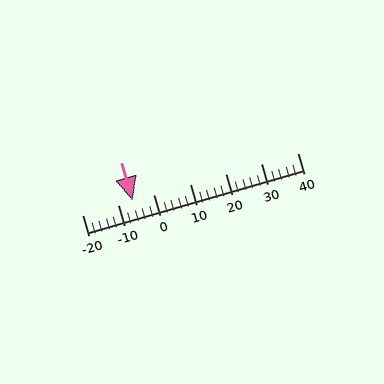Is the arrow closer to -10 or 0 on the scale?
The arrow is closer to -10.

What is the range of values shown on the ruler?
The ruler shows values from -20 to 40.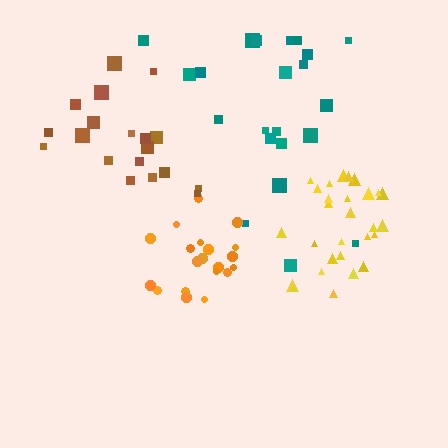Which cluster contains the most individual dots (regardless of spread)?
Yellow (28).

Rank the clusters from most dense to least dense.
orange, yellow, brown, teal.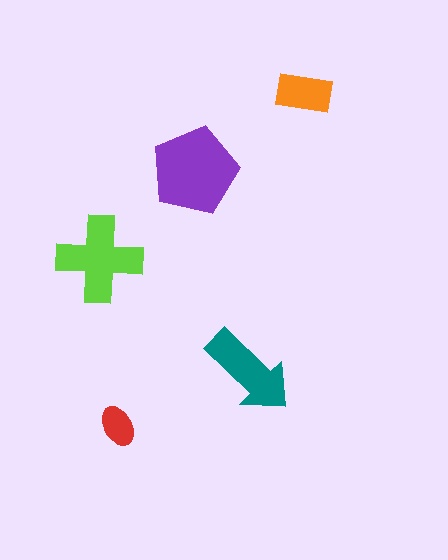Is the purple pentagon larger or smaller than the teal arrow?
Larger.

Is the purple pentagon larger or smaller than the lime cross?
Larger.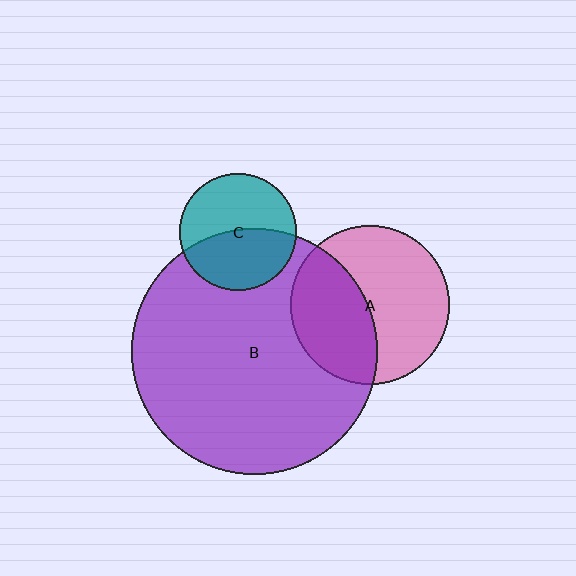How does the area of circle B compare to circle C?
Approximately 4.4 times.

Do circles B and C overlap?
Yes.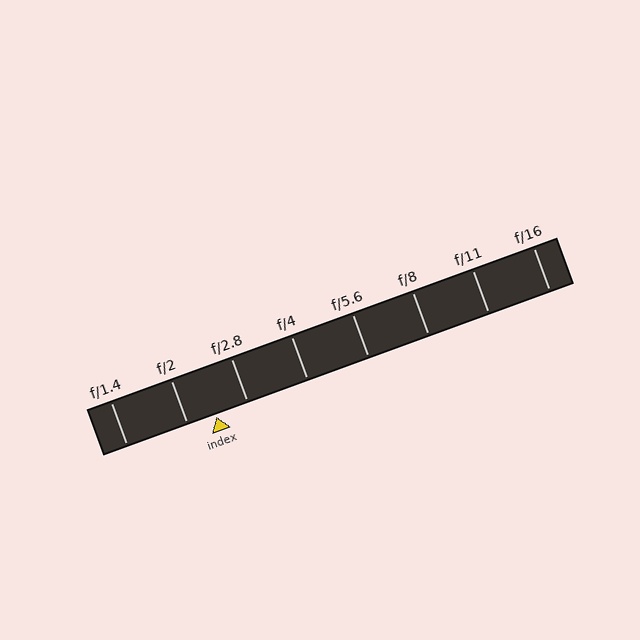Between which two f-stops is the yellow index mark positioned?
The index mark is between f/2 and f/2.8.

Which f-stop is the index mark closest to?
The index mark is closest to f/2.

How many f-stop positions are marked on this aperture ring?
There are 8 f-stop positions marked.